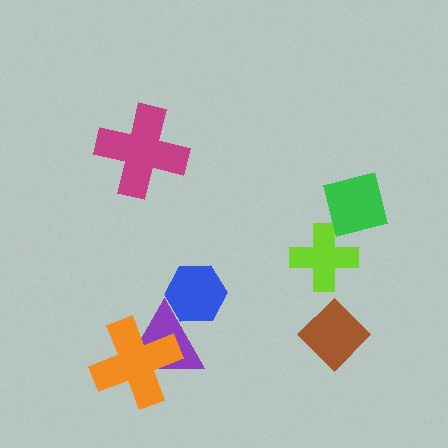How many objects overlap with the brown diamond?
0 objects overlap with the brown diamond.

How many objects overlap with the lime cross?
0 objects overlap with the lime cross.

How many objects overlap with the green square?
0 objects overlap with the green square.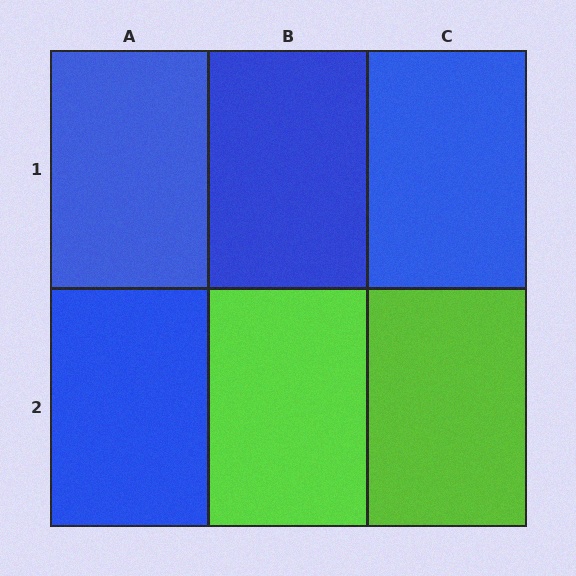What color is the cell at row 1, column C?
Blue.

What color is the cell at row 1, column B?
Blue.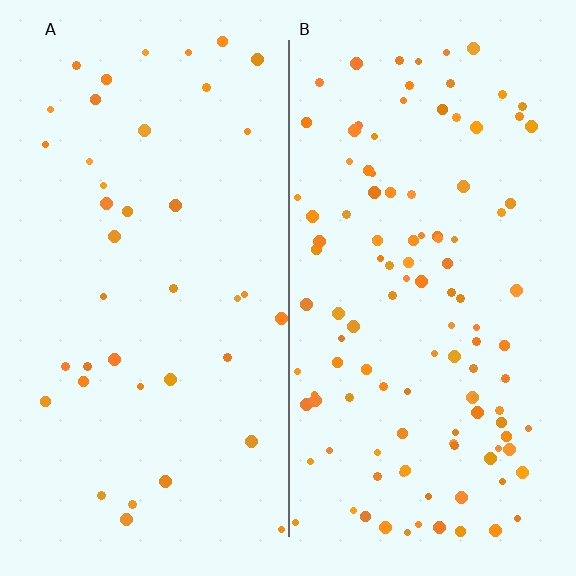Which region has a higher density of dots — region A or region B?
B (the right).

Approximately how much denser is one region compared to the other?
Approximately 2.9× — region B over region A.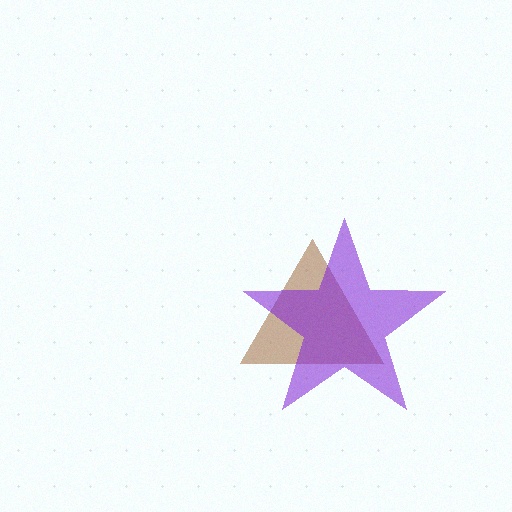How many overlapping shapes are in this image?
There are 2 overlapping shapes in the image.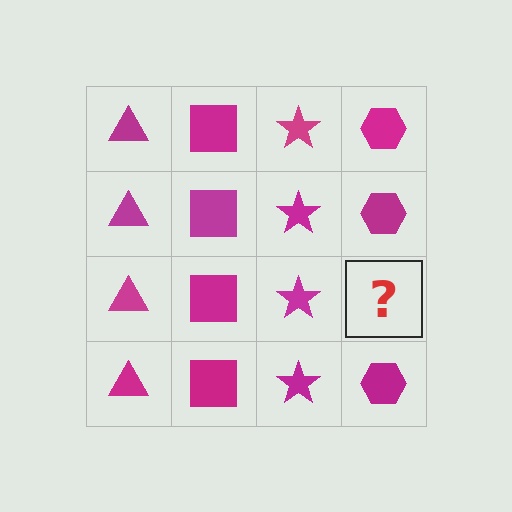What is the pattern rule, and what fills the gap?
The rule is that each column has a consistent shape. The gap should be filled with a magenta hexagon.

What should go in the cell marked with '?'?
The missing cell should contain a magenta hexagon.